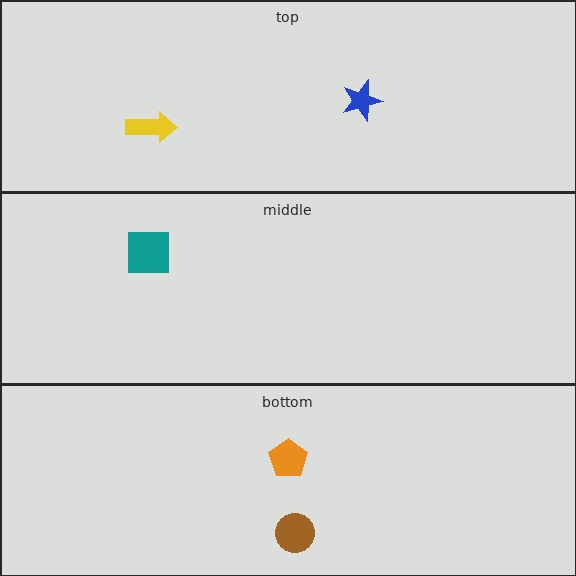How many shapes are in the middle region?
1.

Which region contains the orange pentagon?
The bottom region.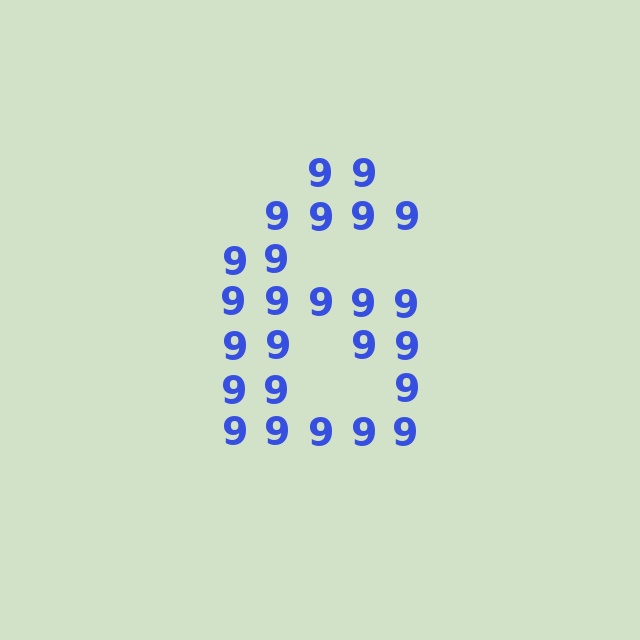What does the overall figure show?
The overall figure shows the digit 6.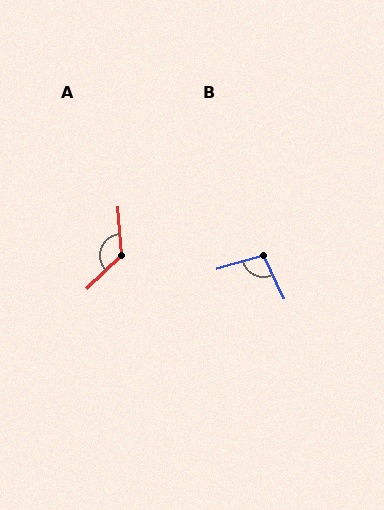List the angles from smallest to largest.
B (99°), A (130°).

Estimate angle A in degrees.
Approximately 130 degrees.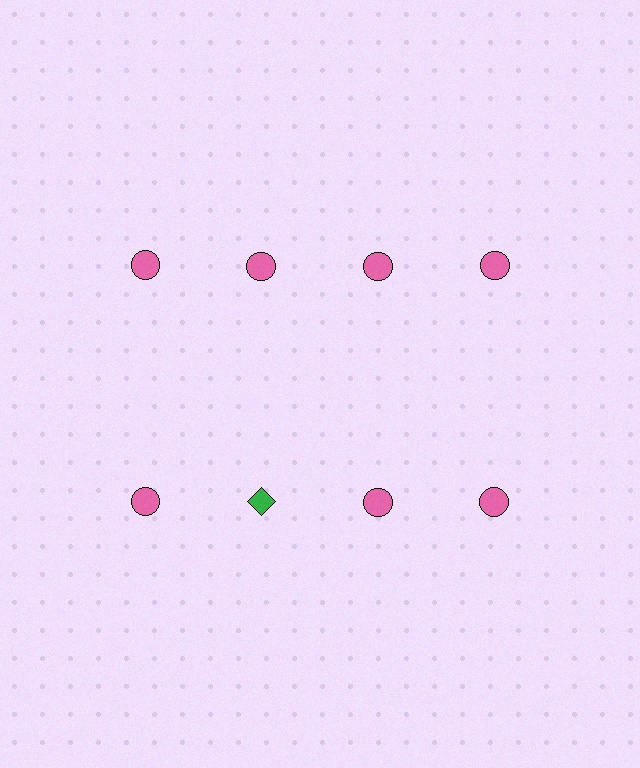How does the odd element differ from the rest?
It differs in both color (green instead of pink) and shape (diamond instead of circle).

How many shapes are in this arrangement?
There are 8 shapes arranged in a grid pattern.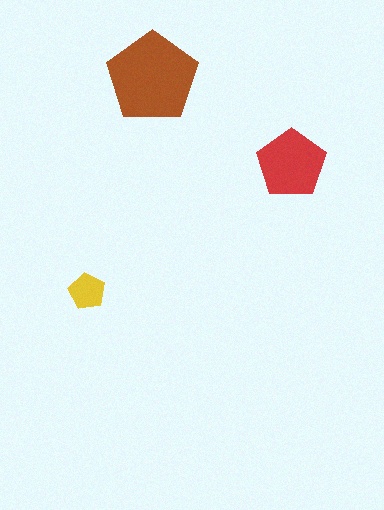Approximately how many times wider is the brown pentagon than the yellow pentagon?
About 2.5 times wider.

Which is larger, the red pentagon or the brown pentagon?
The brown one.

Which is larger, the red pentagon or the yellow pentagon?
The red one.